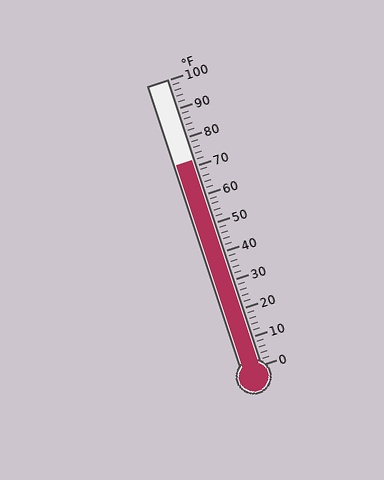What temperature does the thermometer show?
The thermometer shows approximately 72°F.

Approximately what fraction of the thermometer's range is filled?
The thermometer is filled to approximately 70% of its range.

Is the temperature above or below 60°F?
The temperature is above 60°F.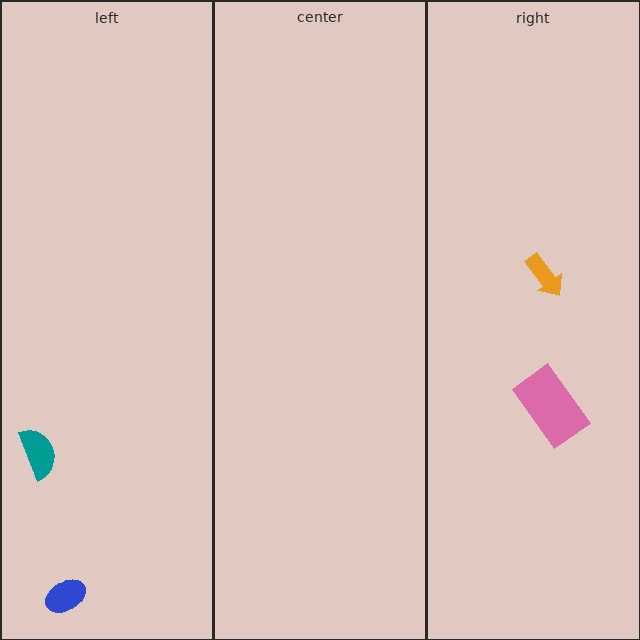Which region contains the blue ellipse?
The left region.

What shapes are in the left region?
The teal semicircle, the blue ellipse.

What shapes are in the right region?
The orange arrow, the pink rectangle.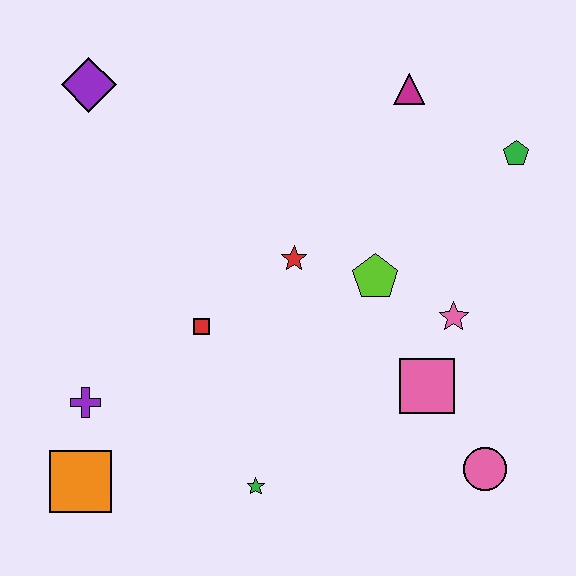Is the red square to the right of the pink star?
No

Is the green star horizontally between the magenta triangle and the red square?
Yes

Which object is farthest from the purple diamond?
The pink circle is farthest from the purple diamond.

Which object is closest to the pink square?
The pink star is closest to the pink square.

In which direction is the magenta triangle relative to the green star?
The magenta triangle is above the green star.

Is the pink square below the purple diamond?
Yes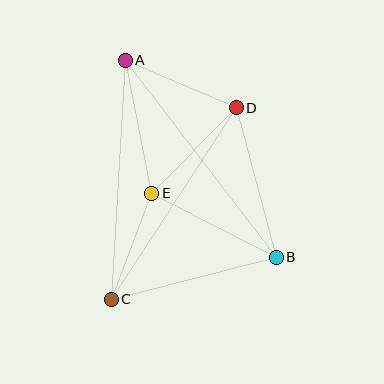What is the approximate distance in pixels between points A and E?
The distance between A and E is approximately 136 pixels.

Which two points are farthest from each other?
Points A and B are farthest from each other.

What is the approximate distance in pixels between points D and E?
The distance between D and E is approximately 120 pixels.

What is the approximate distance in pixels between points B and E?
The distance between B and E is approximately 140 pixels.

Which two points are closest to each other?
Points C and E are closest to each other.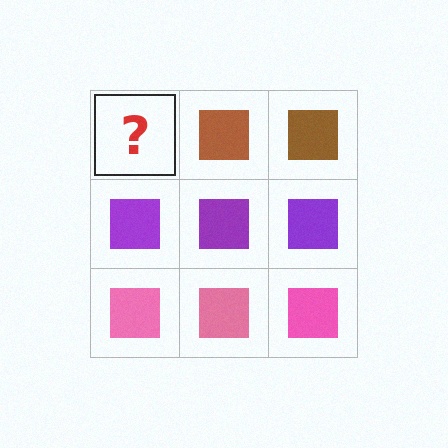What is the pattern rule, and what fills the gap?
The rule is that each row has a consistent color. The gap should be filled with a brown square.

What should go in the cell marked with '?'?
The missing cell should contain a brown square.